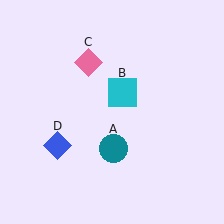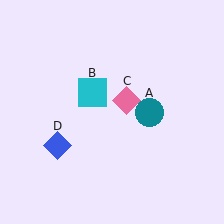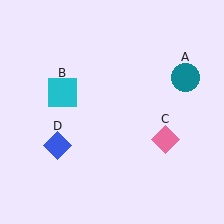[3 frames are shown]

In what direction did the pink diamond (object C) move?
The pink diamond (object C) moved down and to the right.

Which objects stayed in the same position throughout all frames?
Blue diamond (object D) remained stationary.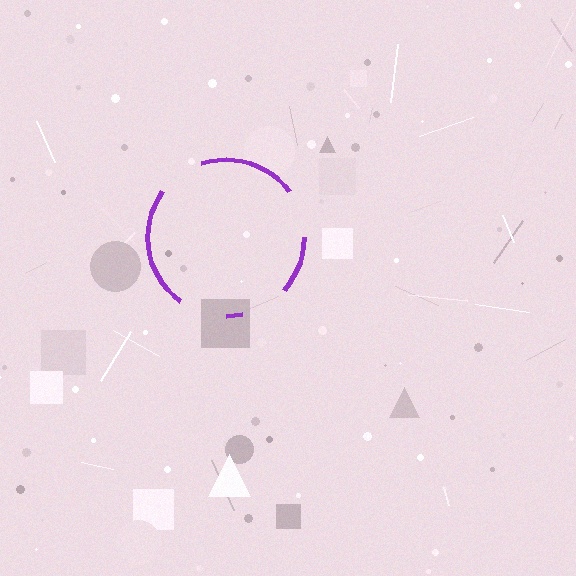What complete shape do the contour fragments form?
The contour fragments form a circle.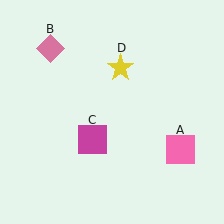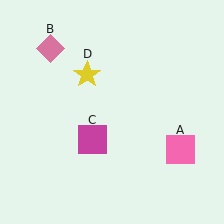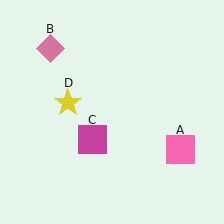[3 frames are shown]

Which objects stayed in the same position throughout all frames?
Pink square (object A) and pink diamond (object B) and magenta square (object C) remained stationary.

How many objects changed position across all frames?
1 object changed position: yellow star (object D).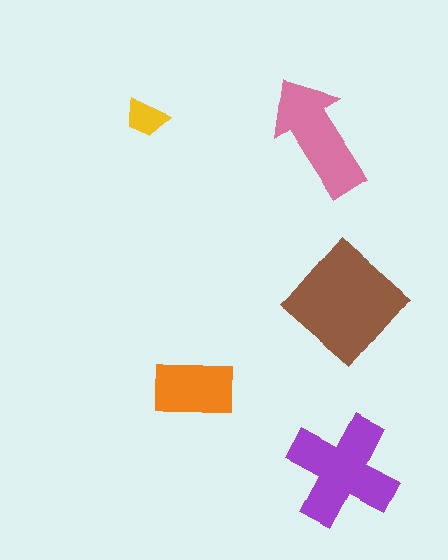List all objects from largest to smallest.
The brown diamond, the purple cross, the pink arrow, the orange rectangle, the yellow trapezoid.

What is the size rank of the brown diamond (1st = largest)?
1st.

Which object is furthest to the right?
The purple cross is rightmost.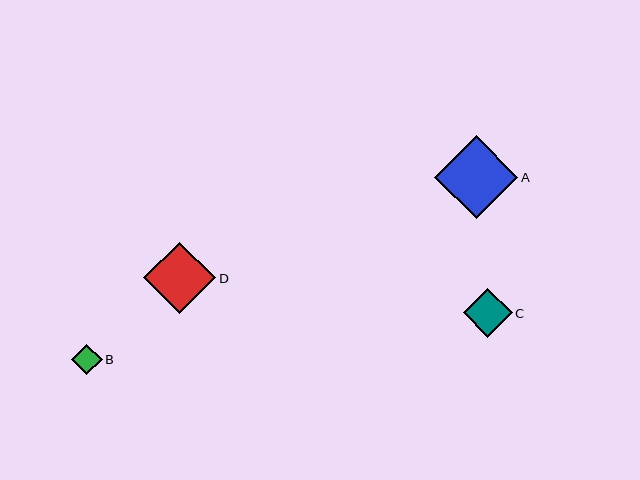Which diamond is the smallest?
Diamond B is the smallest with a size of approximately 31 pixels.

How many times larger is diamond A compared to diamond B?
Diamond A is approximately 2.7 times the size of diamond B.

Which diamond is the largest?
Diamond A is the largest with a size of approximately 83 pixels.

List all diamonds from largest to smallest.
From largest to smallest: A, D, C, B.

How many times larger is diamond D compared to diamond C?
Diamond D is approximately 1.5 times the size of diamond C.